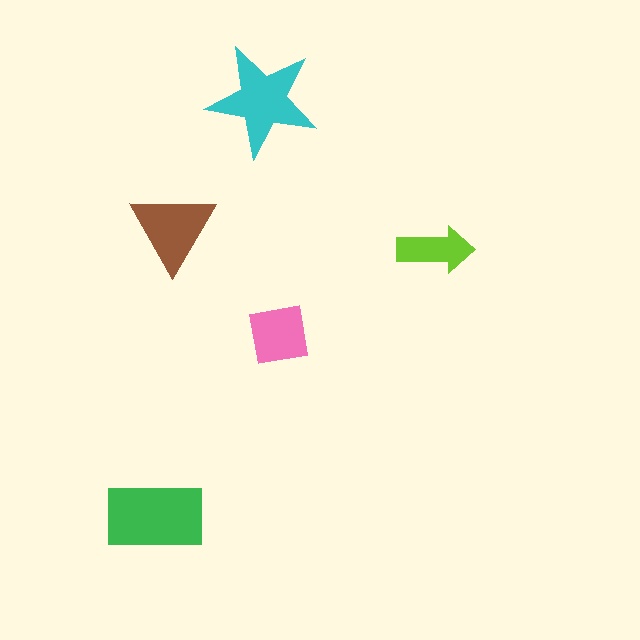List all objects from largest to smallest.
The green rectangle, the cyan star, the brown triangle, the pink square, the lime arrow.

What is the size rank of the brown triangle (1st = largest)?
3rd.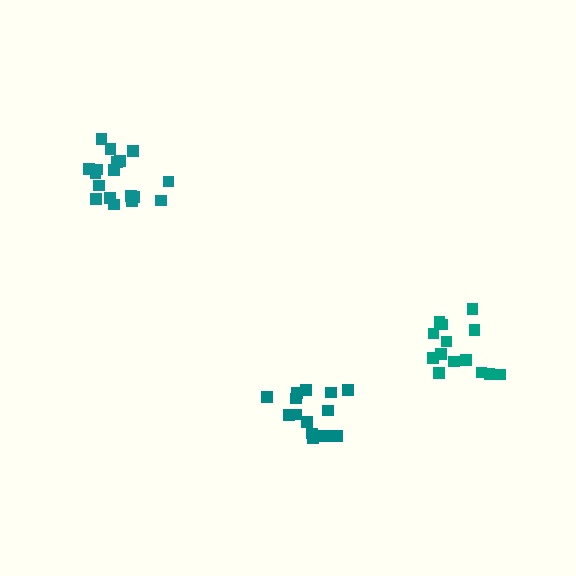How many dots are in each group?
Group 1: 16 dots, Group 2: 18 dots, Group 3: 14 dots (48 total).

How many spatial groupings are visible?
There are 3 spatial groupings.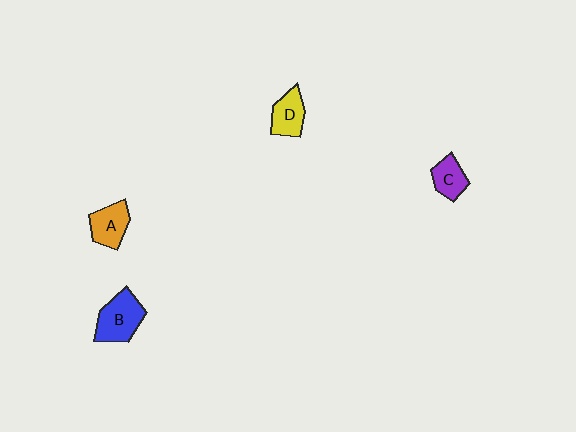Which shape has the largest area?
Shape B (blue).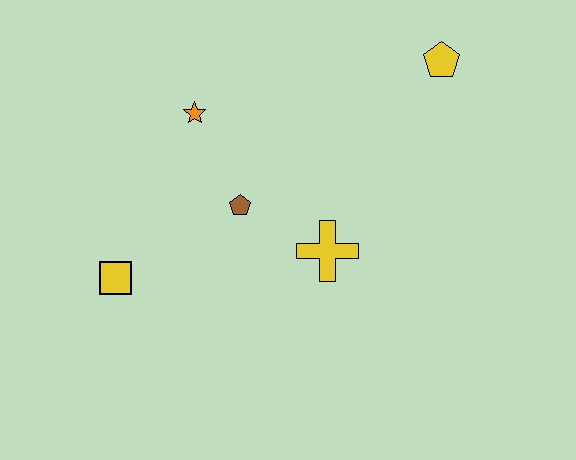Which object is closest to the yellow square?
The brown pentagon is closest to the yellow square.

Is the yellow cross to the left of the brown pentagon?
No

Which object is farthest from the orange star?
The yellow pentagon is farthest from the orange star.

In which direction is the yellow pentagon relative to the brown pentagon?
The yellow pentagon is to the right of the brown pentagon.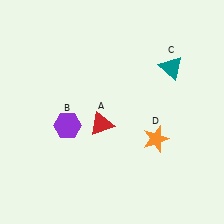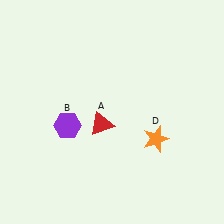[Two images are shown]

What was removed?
The teal triangle (C) was removed in Image 2.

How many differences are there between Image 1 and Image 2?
There is 1 difference between the two images.